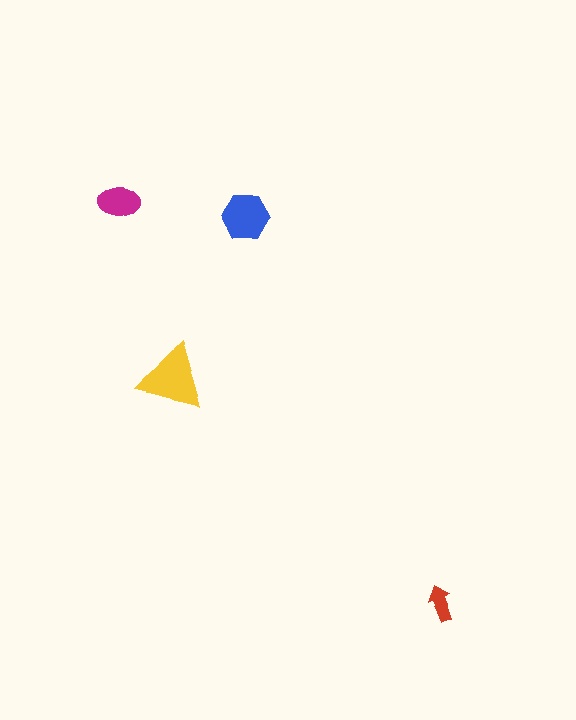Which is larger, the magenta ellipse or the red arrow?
The magenta ellipse.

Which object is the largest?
The yellow triangle.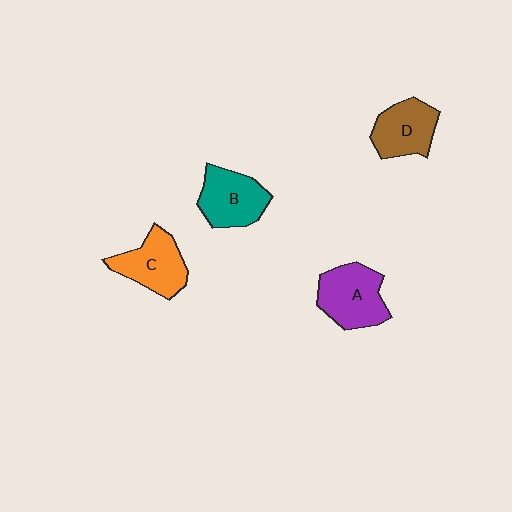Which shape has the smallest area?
Shape D (brown).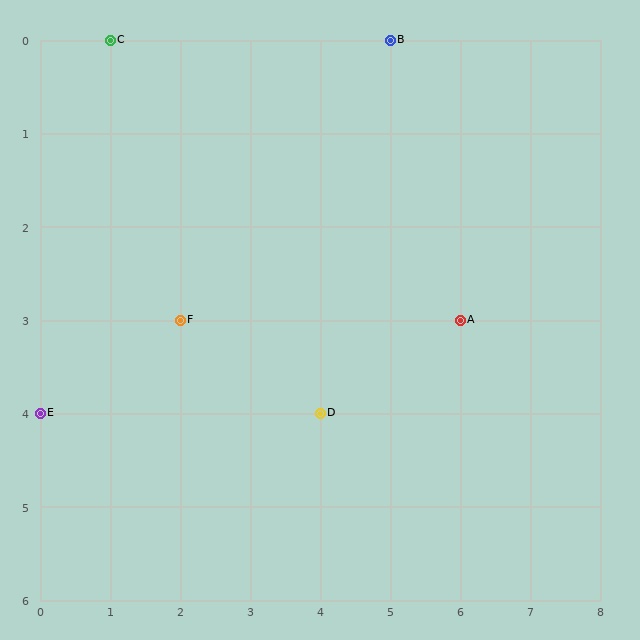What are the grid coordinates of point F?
Point F is at grid coordinates (2, 3).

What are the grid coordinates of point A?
Point A is at grid coordinates (6, 3).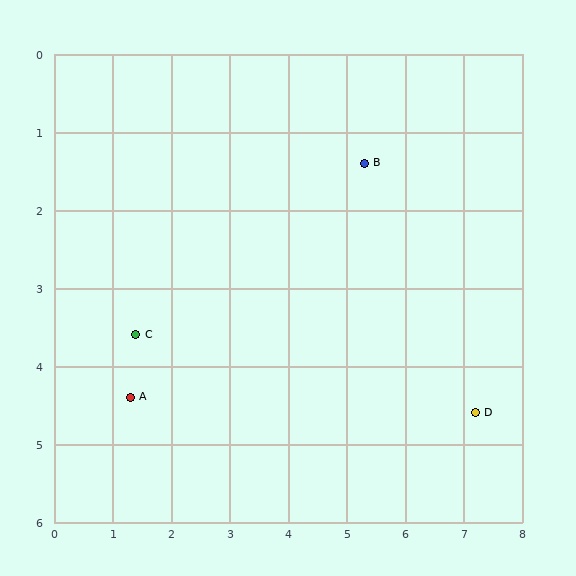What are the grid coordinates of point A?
Point A is at approximately (1.3, 4.4).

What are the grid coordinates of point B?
Point B is at approximately (5.3, 1.4).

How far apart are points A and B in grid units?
Points A and B are about 5.0 grid units apart.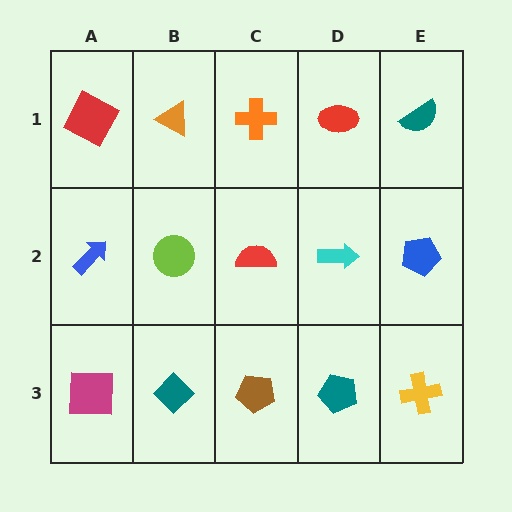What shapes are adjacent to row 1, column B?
A lime circle (row 2, column B), a red square (row 1, column A), an orange cross (row 1, column C).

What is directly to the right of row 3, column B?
A brown pentagon.